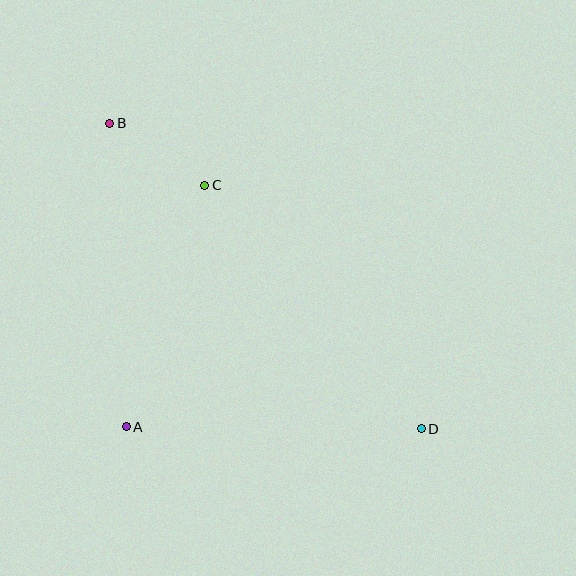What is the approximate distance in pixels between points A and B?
The distance between A and B is approximately 304 pixels.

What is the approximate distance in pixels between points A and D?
The distance between A and D is approximately 295 pixels.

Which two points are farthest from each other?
Points B and D are farthest from each other.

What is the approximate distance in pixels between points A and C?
The distance between A and C is approximately 254 pixels.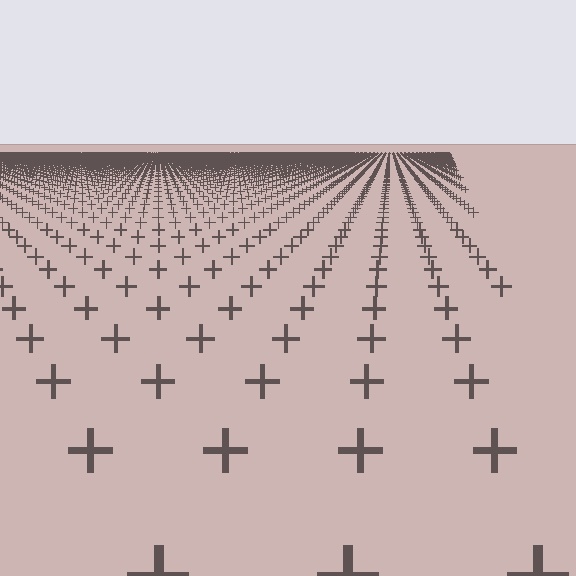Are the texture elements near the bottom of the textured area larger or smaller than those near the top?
Larger. Near the bottom, elements are closer to the viewer and appear at a bigger on-screen size.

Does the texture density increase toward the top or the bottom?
Density increases toward the top.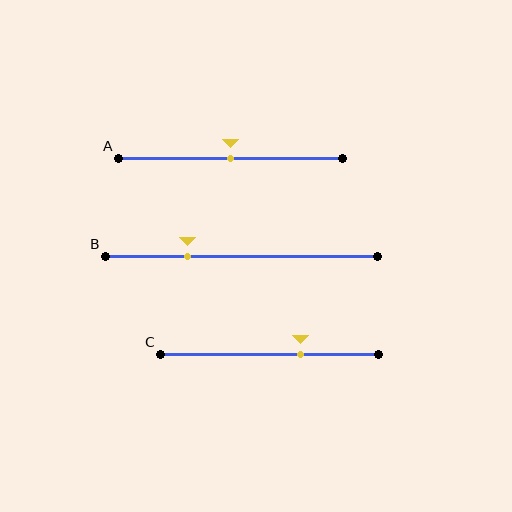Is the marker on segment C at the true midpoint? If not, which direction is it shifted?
No, the marker on segment C is shifted to the right by about 14% of the segment length.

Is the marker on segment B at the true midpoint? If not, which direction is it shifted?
No, the marker on segment B is shifted to the left by about 20% of the segment length.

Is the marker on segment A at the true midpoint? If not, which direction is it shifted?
Yes, the marker on segment A is at the true midpoint.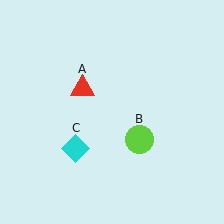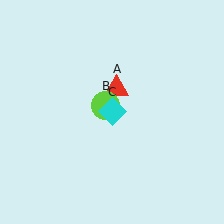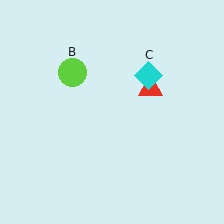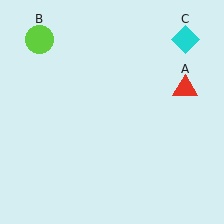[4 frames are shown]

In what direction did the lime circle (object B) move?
The lime circle (object B) moved up and to the left.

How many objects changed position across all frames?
3 objects changed position: red triangle (object A), lime circle (object B), cyan diamond (object C).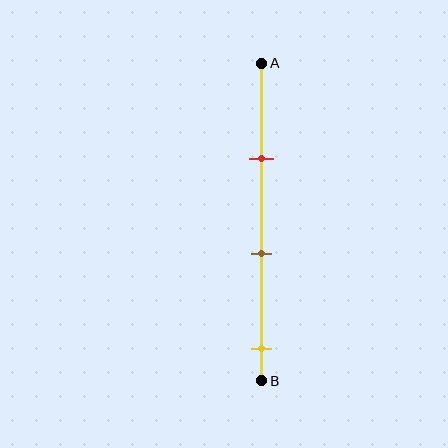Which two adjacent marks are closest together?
The red and brown marks are the closest adjacent pair.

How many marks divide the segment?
There are 3 marks dividing the segment.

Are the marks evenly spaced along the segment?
Yes, the marks are approximately evenly spaced.